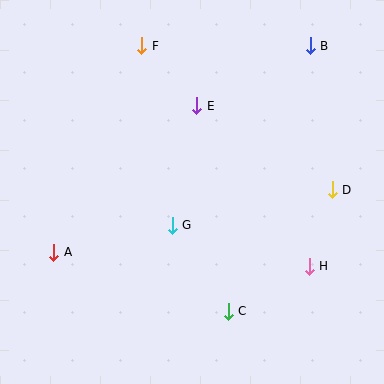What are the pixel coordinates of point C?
Point C is at (228, 311).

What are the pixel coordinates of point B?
Point B is at (310, 46).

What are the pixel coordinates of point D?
Point D is at (332, 190).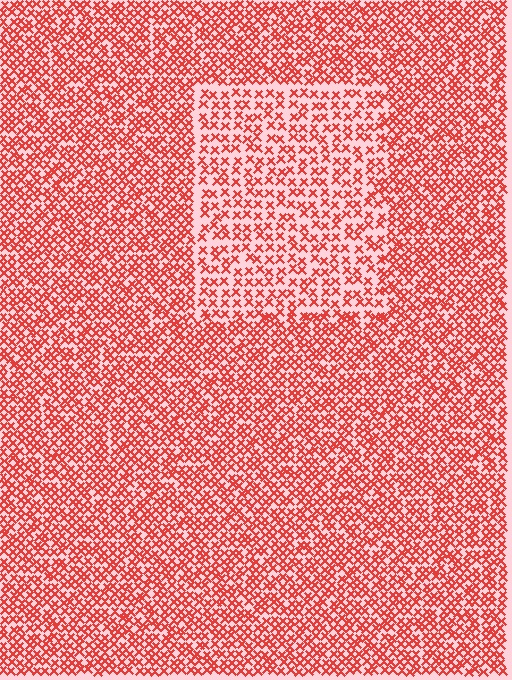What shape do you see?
I see a rectangle.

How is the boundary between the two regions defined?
The boundary is defined by a change in element density (approximately 1.7x ratio). All elements are the same color, size, and shape.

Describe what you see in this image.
The image contains small red elements arranged at two different densities. A rectangle-shaped region is visible where the elements are less densely packed than the surrounding area.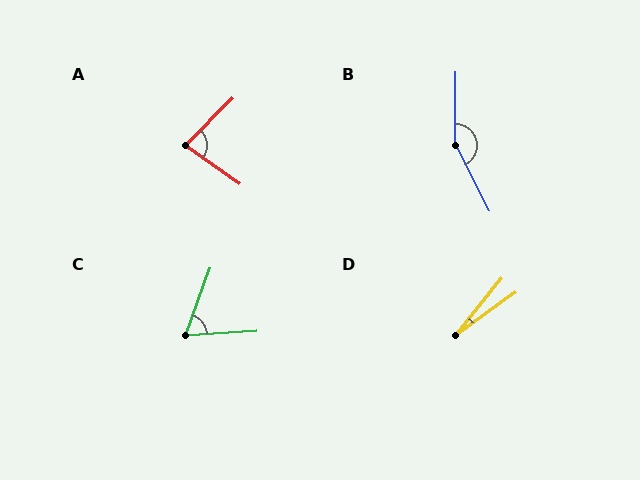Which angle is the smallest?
D, at approximately 15 degrees.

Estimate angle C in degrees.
Approximately 67 degrees.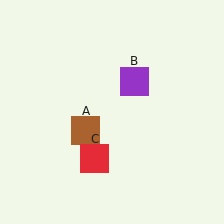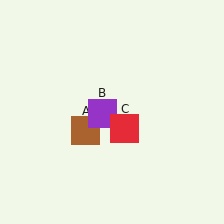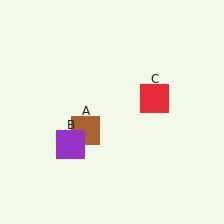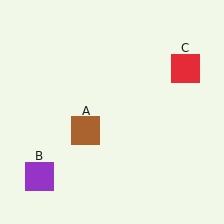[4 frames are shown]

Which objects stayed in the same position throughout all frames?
Brown square (object A) remained stationary.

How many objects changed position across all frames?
2 objects changed position: purple square (object B), red square (object C).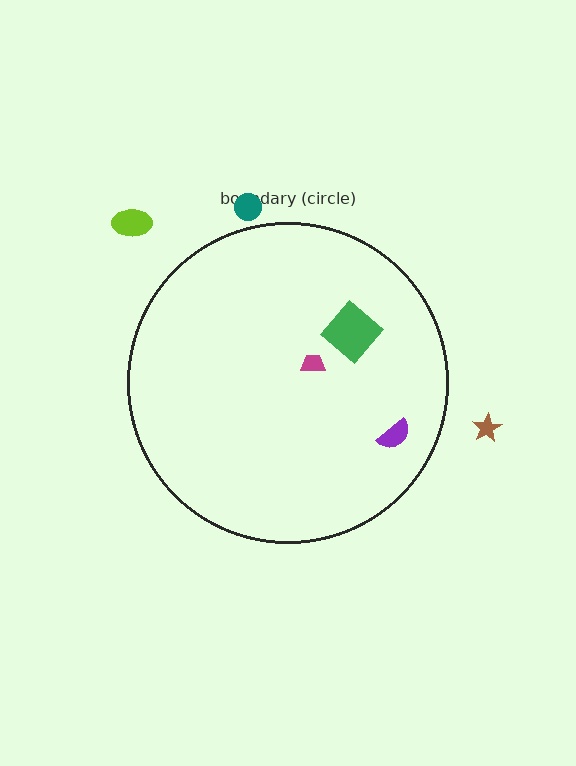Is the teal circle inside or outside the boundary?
Outside.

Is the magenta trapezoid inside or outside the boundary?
Inside.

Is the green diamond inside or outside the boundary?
Inside.